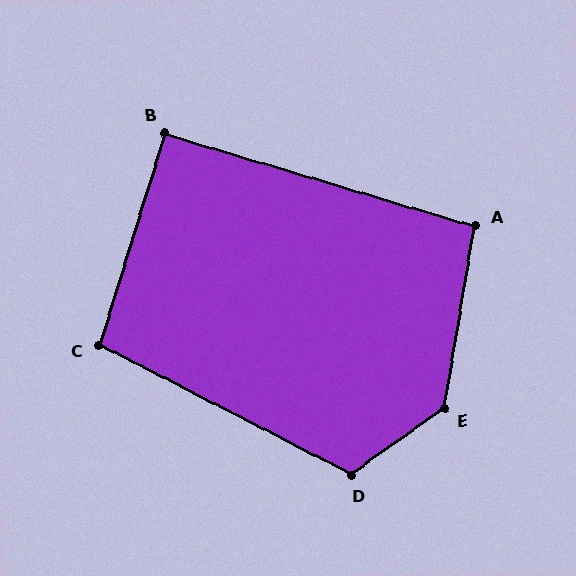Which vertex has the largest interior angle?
E, at approximately 135 degrees.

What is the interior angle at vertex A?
Approximately 97 degrees (obtuse).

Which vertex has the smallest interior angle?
B, at approximately 91 degrees.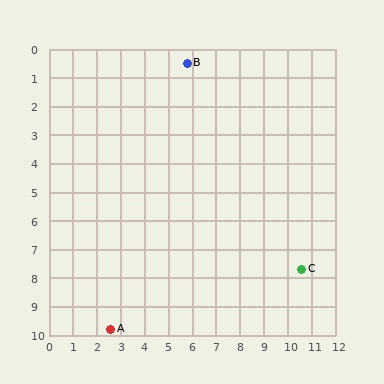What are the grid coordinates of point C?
Point C is at approximately (10.6, 7.7).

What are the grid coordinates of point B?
Point B is at approximately (5.8, 0.5).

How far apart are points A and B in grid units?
Points A and B are about 9.8 grid units apart.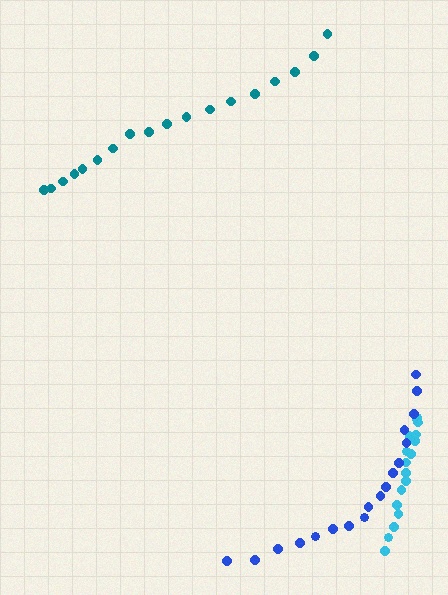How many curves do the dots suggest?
There are 3 distinct paths.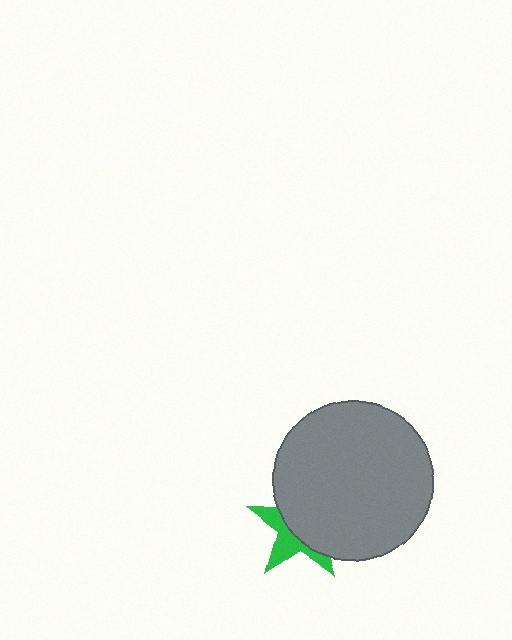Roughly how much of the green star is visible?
A small part of it is visible (roughly 39%).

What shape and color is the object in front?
The object in front is a gray circle.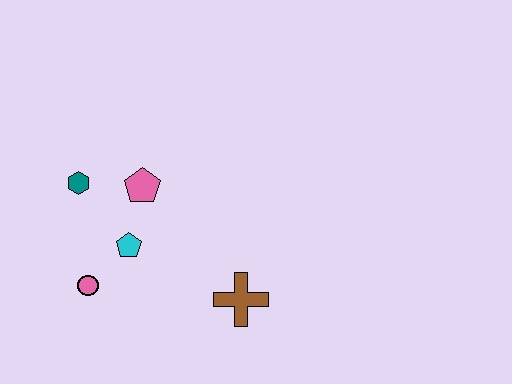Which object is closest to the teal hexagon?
The pink pentagon is closest to the teal hexagon.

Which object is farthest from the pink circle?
The brown cross is farthest from the pink circle.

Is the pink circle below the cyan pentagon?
Yes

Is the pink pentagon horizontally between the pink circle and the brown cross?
Yes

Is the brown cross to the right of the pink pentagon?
Yes